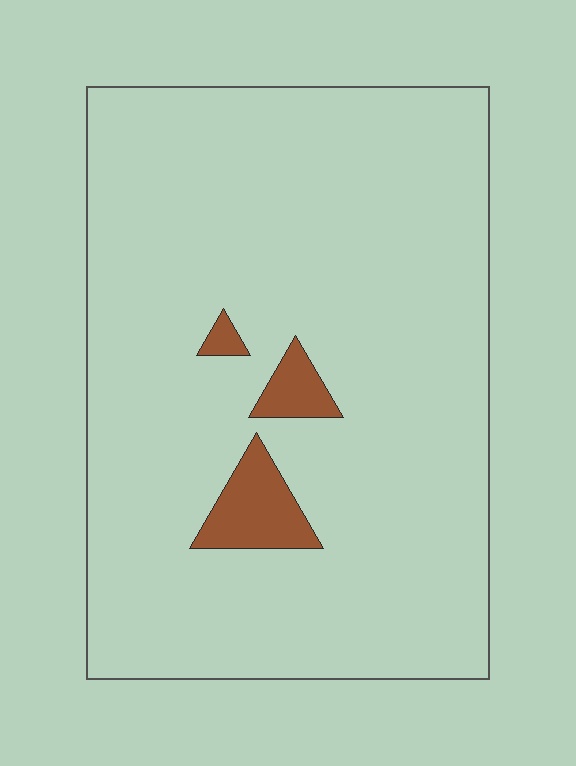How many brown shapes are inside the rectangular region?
3.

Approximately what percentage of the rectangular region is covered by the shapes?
Approximately 5%.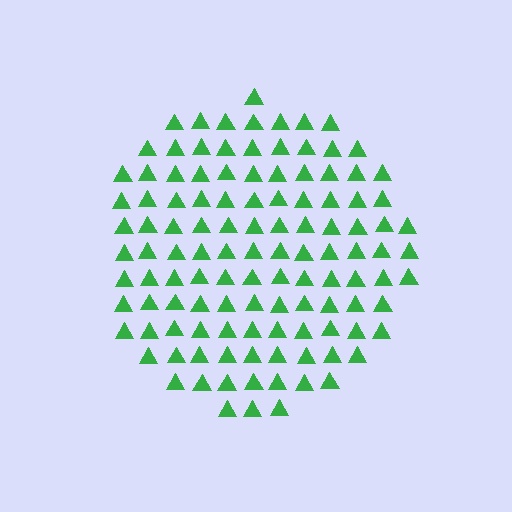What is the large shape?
The large shape is a circle.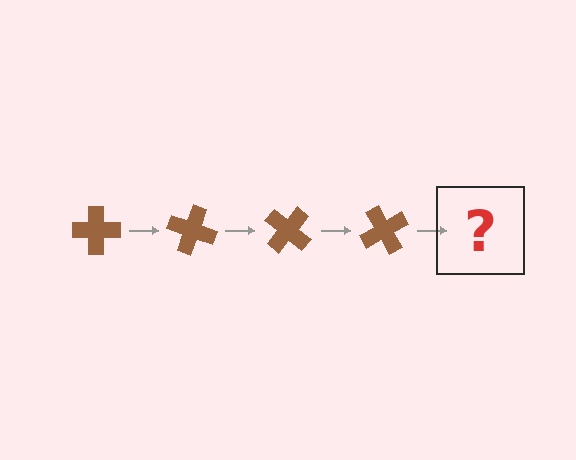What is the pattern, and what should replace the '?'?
The pattern is that the cross rotates 20 degrees each step. The '?' should be a brown cross rotated 80 degrees.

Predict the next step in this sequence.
The next step is a brown cross rotated 80 degrees.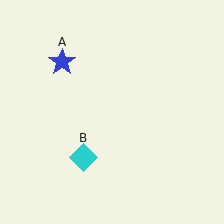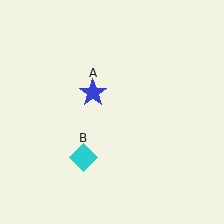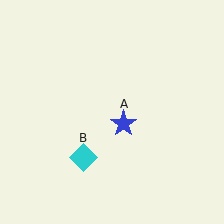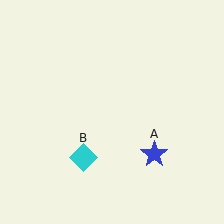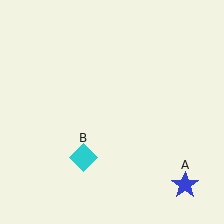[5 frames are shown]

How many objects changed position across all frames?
1 object changed position: blue star (object A).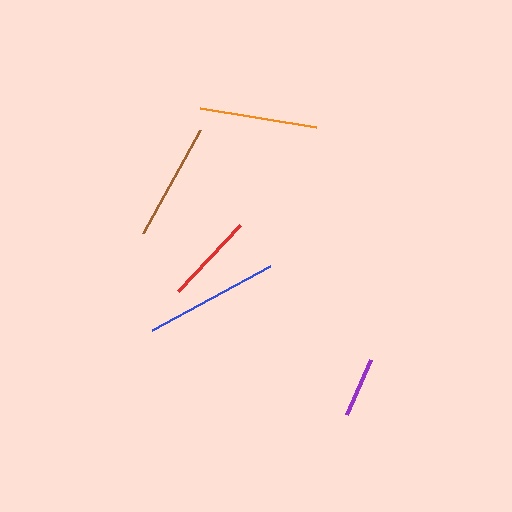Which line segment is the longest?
The blue line is the longest at approximately 135 pixels.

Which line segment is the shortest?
The purple line is the shortest at approximately 60 pixels.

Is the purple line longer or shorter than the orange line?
The orange line is longer than the purple line.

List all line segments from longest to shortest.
From longest to shortest: blue, orange, brown, red, purple.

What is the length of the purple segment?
The purple segment is approximately 60 pixels long.